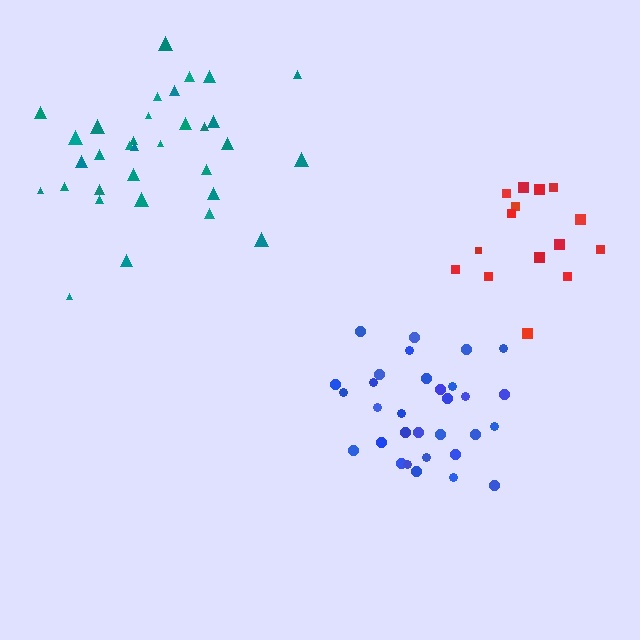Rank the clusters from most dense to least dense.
blue, teal, red.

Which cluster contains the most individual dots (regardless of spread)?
Teal (33).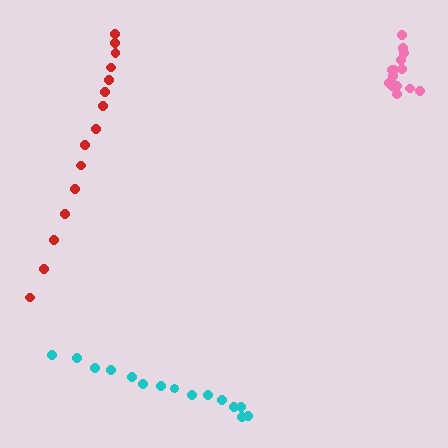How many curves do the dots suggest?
There are 3 distinct paths.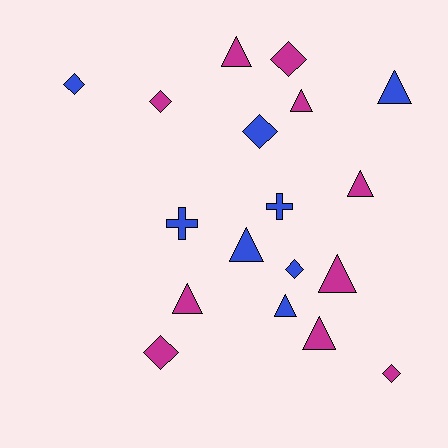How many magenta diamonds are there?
There are 4 magenta diamonds.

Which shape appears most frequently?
Triangle, with 9 objects.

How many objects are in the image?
There are 18 objects.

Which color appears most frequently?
Magenta, with 10 objects.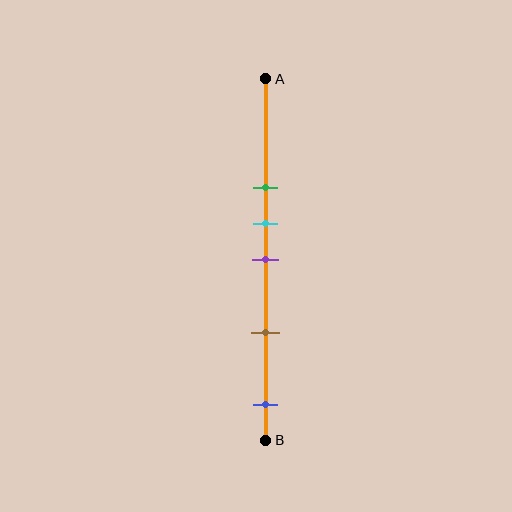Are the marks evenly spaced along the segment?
No, the marks are not evenly spaced.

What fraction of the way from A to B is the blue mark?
The blue mark is approximately 90% (0.9) of the way from A to B.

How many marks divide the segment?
There are 5 marks dividing the segment.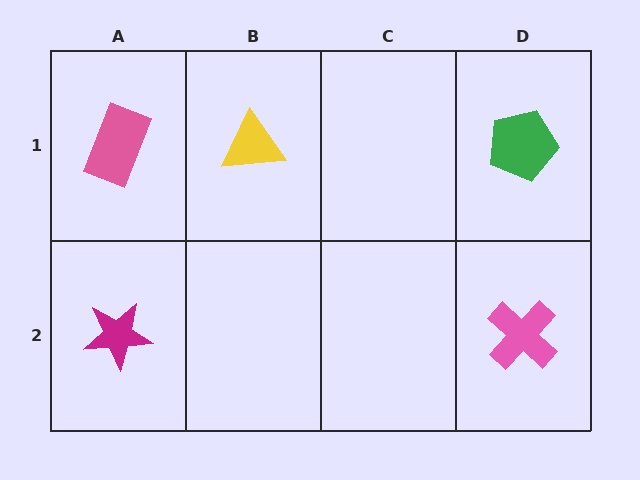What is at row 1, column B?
A yellow triangle.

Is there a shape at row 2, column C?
No, that cell is empty.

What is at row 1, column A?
A pink rectangle.